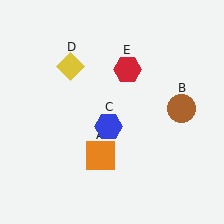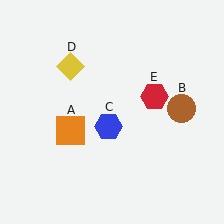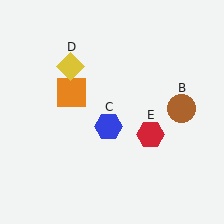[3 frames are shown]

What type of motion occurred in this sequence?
The orange square (object A), red hexagon (object E) rotated clockwise around the center of the scene.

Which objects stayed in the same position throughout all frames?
Brown circle (object B) and blue hexagon (object C) and yellow diamond (object D) remained stationary.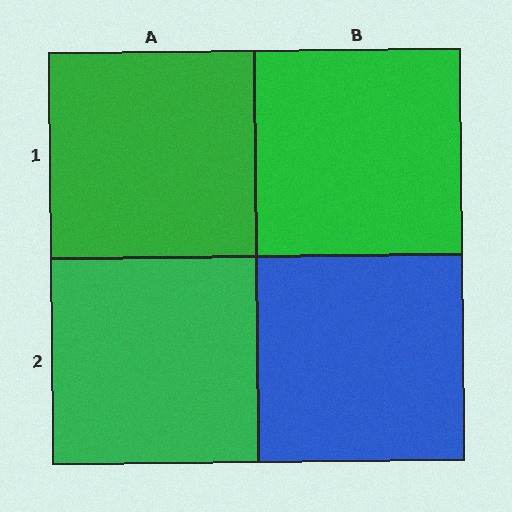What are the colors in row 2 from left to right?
Green, blue.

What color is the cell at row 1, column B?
Green.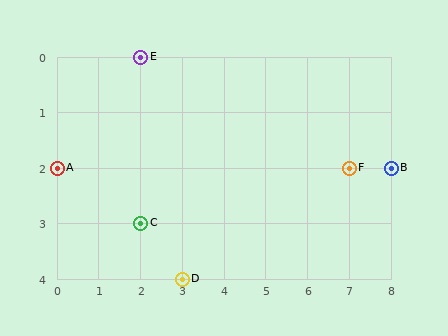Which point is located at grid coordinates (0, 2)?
Point A is at (0, 2).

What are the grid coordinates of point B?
Point B is at grid coordinates (8, 2).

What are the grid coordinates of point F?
Point F is at grid coordinates (7, 2).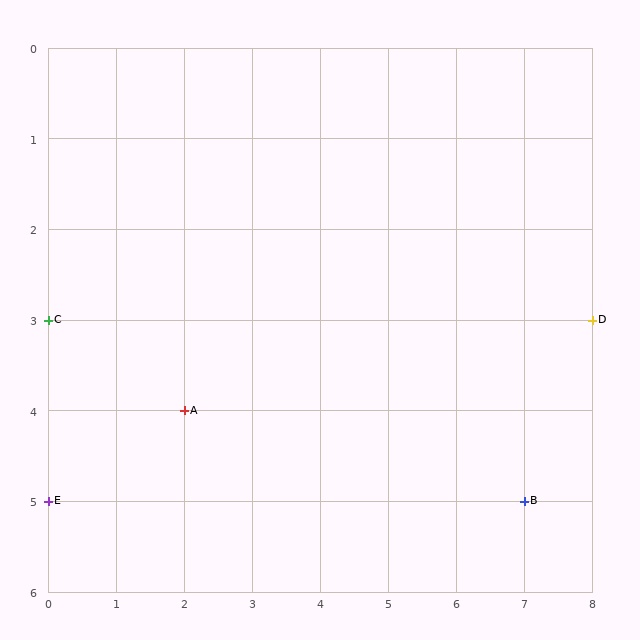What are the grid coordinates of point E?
Point E is at grid coordinates (0, 5).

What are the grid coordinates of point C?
Point C is at grid coordinates (0, 3).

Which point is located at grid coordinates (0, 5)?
Point E is at (0, 5).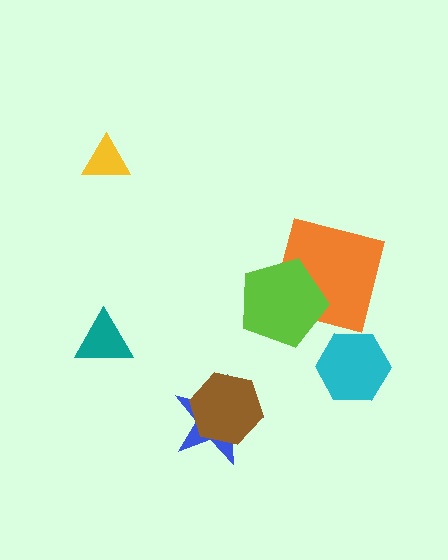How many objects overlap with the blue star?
1 object overlaps with the blue star.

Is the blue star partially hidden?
Yes, it is partially covered by another shape.